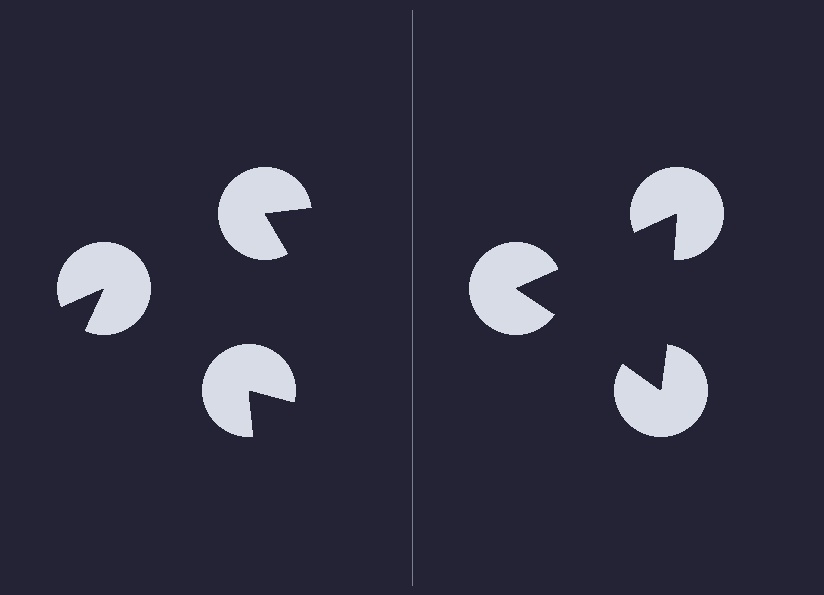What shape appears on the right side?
An illusory triangle.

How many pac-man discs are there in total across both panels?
6 — 3 on each side.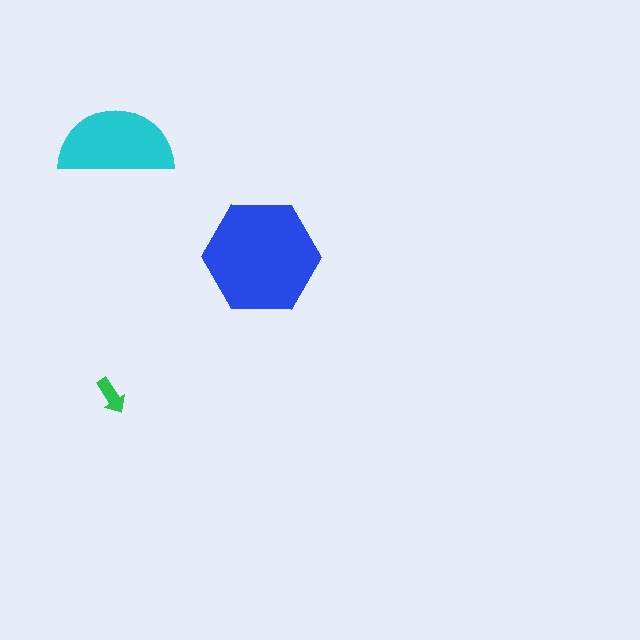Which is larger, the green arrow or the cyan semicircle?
The cyan semicircle.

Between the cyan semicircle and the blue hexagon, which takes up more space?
The blue hexagon.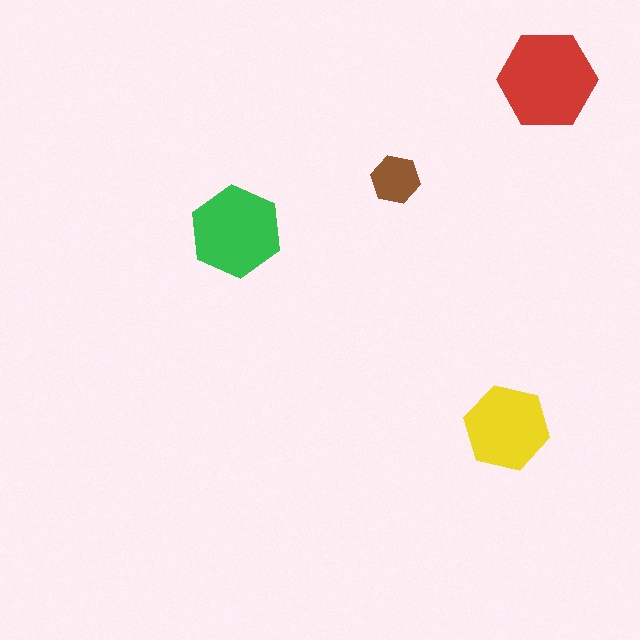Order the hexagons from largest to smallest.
the red one, the green one, the yellow one, the brown one.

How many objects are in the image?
There are 4 objects in the image.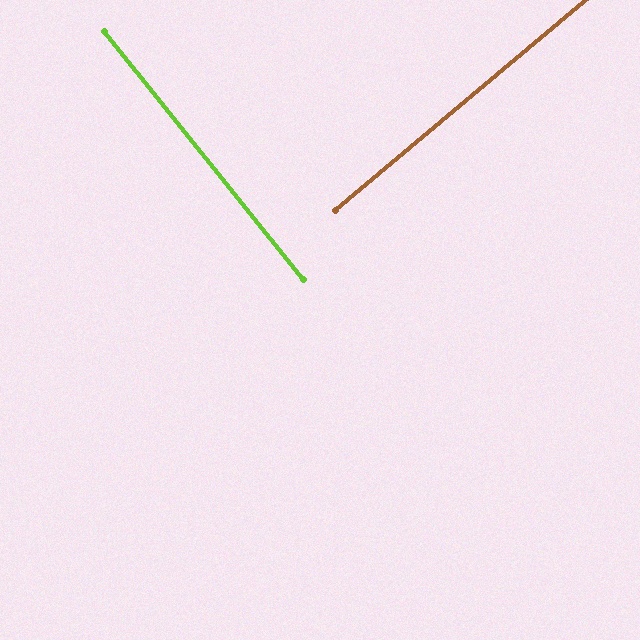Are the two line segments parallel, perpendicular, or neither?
Perpendicular — they meet at approximately 89°.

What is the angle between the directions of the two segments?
Approximately 89 degrees.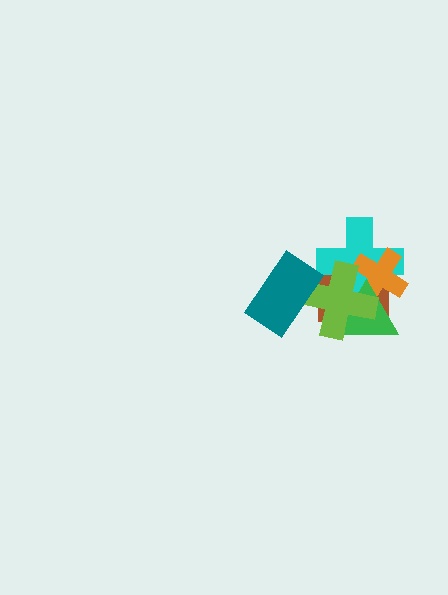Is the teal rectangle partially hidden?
No, no other shape covers it.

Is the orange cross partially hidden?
Yes, it is partially covered by another shape.